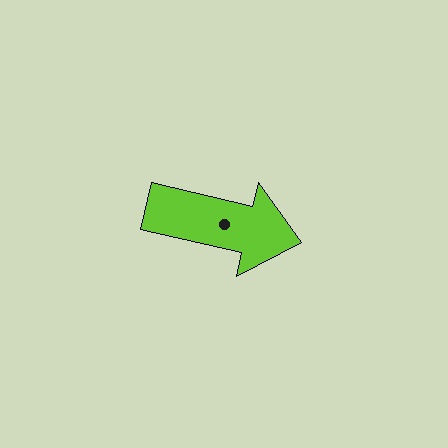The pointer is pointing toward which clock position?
Roughly 3 o'clock.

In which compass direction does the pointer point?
East.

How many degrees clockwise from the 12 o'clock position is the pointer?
Approximately 103 degrees.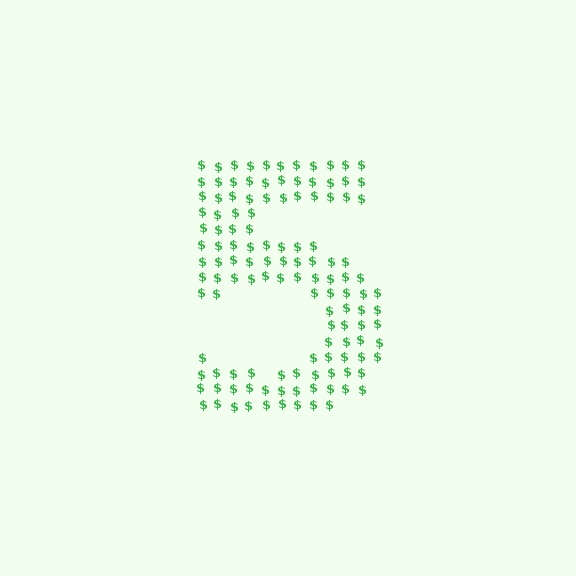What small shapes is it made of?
It is made of small dollar signs.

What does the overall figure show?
The overall figure shows the digit 5.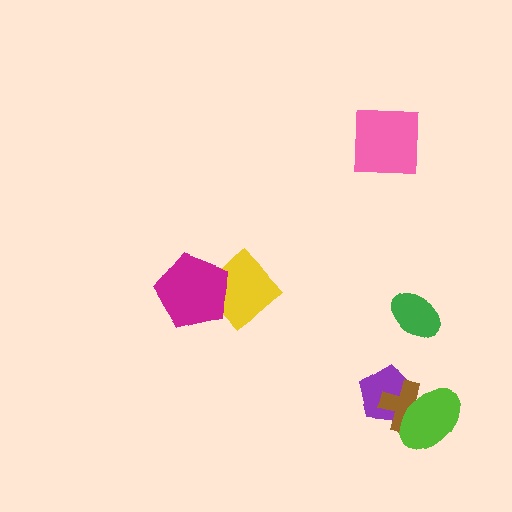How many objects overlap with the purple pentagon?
2 objects overlap with the purple pentagon.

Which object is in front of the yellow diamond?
The magenta pentagon is in front of the yellow diamond.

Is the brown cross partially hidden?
Yes, it is partially covered by another shape.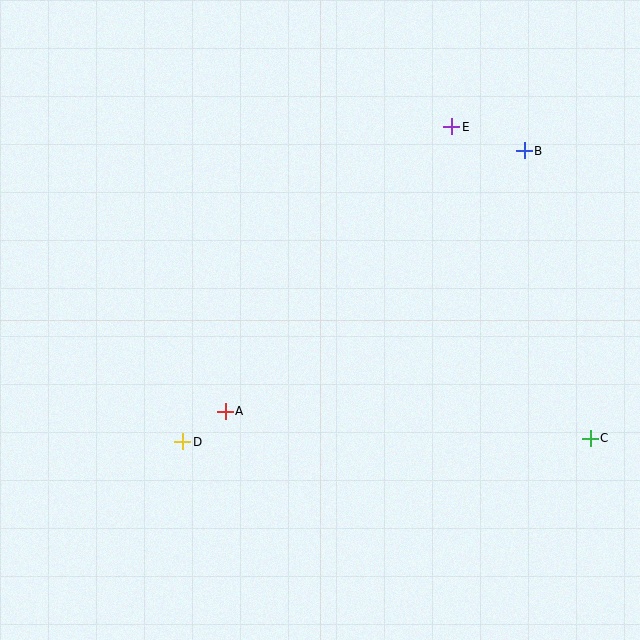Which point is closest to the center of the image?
Point A at (225, 411) is closest to the center.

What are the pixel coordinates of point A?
Point A is at (225, 411).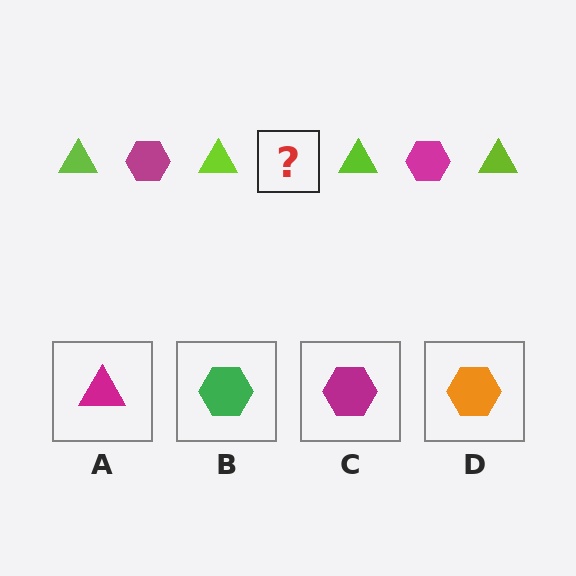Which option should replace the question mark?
Option C.